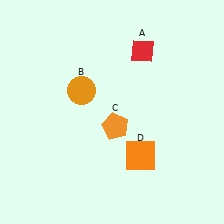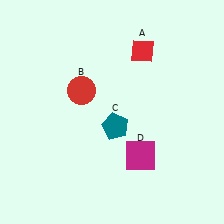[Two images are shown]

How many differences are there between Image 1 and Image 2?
There are 3 differences between the two images.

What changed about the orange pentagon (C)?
In Image 1, C is orange. In Image 2, it changed to teal.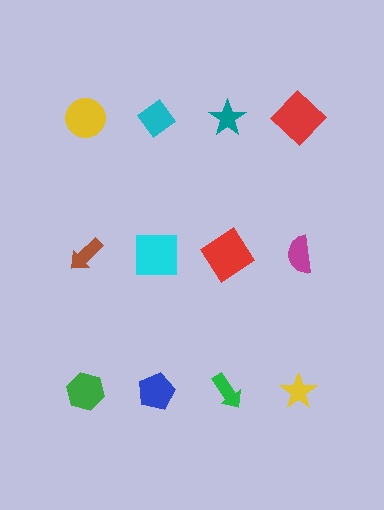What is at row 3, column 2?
A blue pentagon.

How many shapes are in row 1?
4 shapes.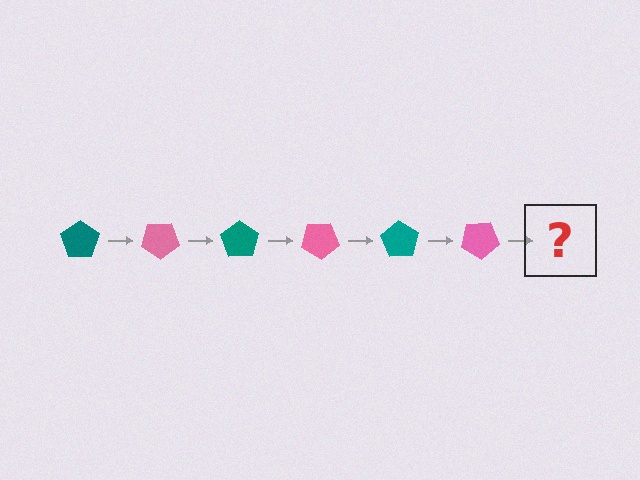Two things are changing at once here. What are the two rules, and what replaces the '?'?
The two rules are that it rotates 35 degrees each step and the color cycles through teal and pink. The '?' should be a teal pentagon, rotated 210 degrees from the start.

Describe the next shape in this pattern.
It should be a teal pentagon, rotated 210 degrees from the start.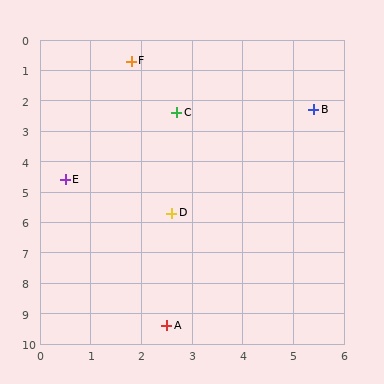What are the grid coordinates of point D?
Point D is at approximately (2.6, 5.7).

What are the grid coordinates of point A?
Point A is at approximately (2.5, 9.4).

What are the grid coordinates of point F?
Point F is at approximately (1.8, 0.7).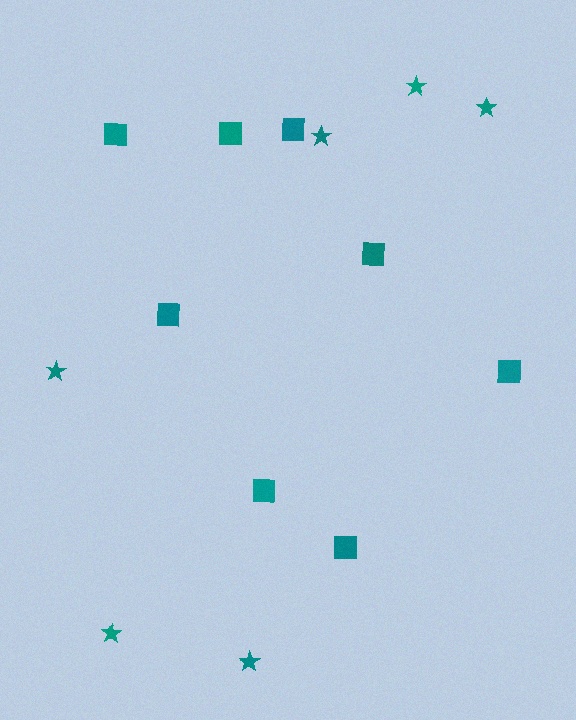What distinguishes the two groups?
There are 2 groups: one group of stars (6) and one group of squares (8).